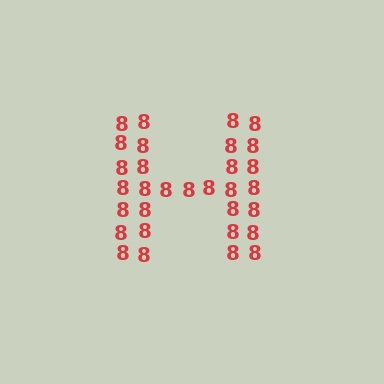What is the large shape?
The large shape is the letter H.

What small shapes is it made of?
It is made of small digit 8's.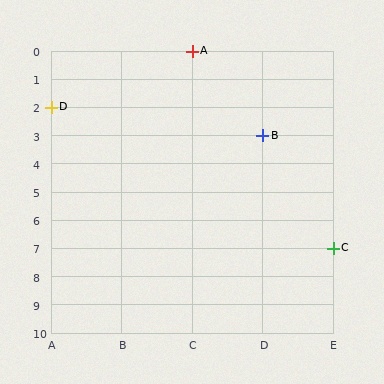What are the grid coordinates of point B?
Point B is at grid coordinates (D, 3).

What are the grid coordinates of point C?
Point C is at grid coordinates (E, 7).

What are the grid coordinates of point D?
Point D is at grid coordinates (A, 2).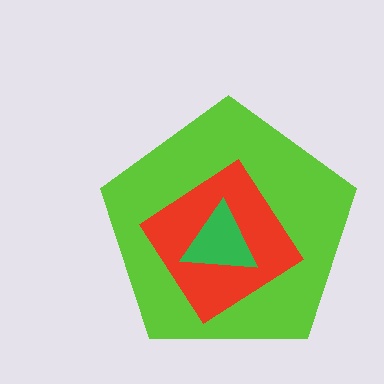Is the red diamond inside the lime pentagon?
Yes.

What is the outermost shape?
The lime pentagon.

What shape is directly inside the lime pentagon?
The red diamond.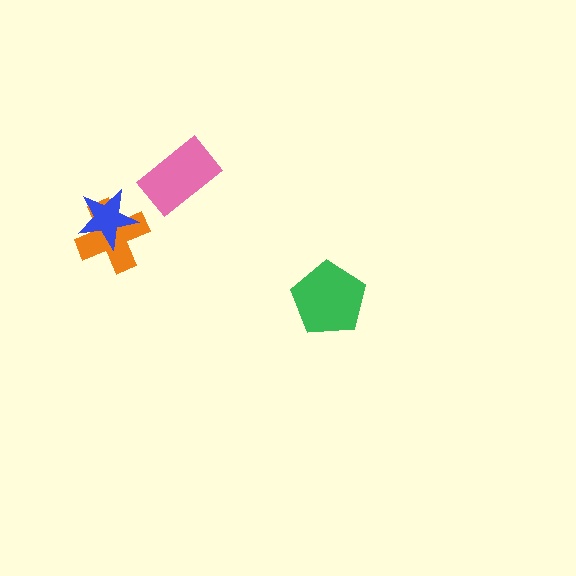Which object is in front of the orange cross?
The blue star is in front of the orange cross.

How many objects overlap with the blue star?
1 object overlaps with the blue star.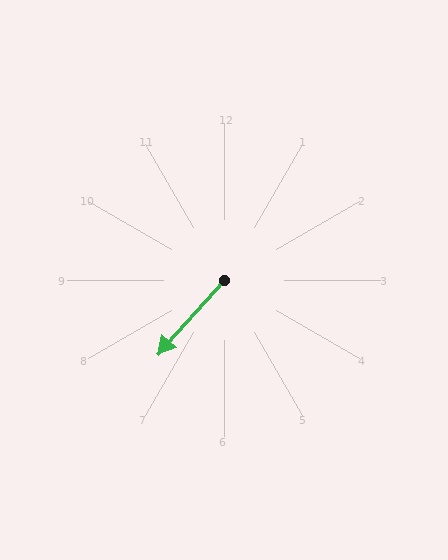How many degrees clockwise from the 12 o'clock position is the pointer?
Approximately 222 degrees.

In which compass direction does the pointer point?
Southwest.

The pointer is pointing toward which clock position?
Roughly 7 o'clock.